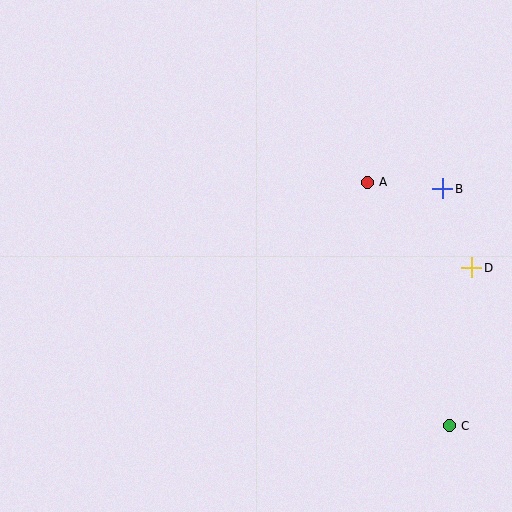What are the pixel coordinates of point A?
Point A is at (367, 183).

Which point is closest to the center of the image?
Point A at (367, 183) is closest to the center.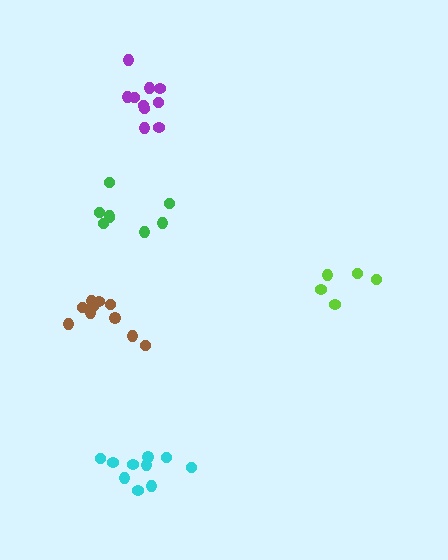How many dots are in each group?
Group 1: 5 dots, Group 2: 8 dots, Group 3: 10 dots, Group 4: 10 dots, Group 5: 10 dots (43 total).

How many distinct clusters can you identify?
There are 5 distinct clusters.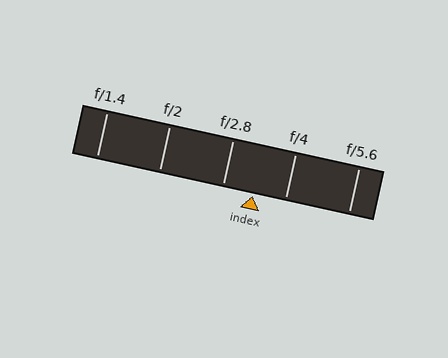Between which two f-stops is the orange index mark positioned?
The index mark is between f/2.8 and f/4.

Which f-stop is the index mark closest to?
The index mark is closest to f/2.8.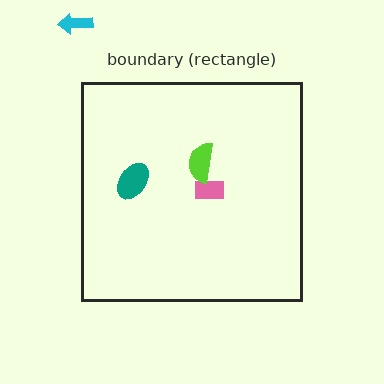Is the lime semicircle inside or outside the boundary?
Inside.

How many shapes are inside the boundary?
3 inside, 1 outside.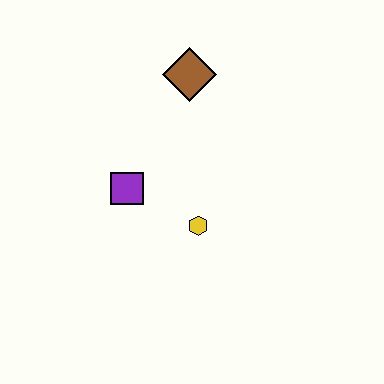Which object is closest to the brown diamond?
The purple square is closest to the brown diamond.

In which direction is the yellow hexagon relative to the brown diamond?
The yellow hexagon is below the brown diamond.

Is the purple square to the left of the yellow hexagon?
Yes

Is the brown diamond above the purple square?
Yes